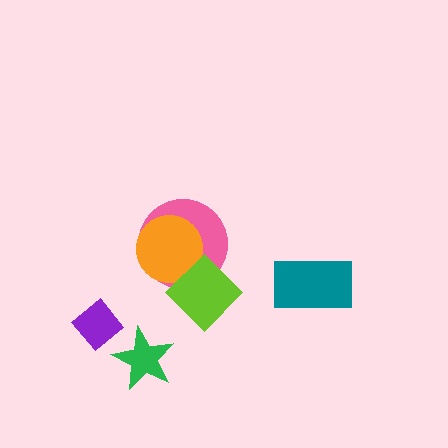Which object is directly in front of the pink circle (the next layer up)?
The orange circle is directly in front of the pink circle.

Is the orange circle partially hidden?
Yes, it is partially covered by another shape.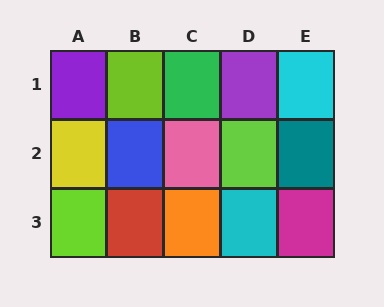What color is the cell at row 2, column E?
Teal.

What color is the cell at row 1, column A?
Purple.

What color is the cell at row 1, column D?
Purple.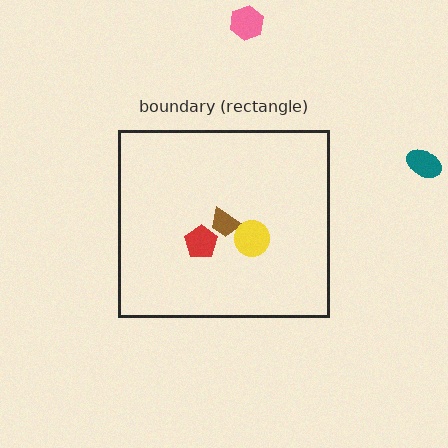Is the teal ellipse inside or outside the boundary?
Outside.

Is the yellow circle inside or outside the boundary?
Inside.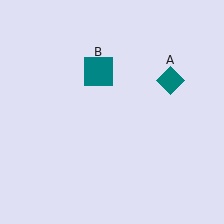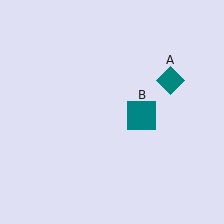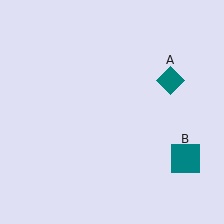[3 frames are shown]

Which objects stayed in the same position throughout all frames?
Teal diamond (object A) remained stationary.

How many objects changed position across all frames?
1 object changed position: teal square (object B).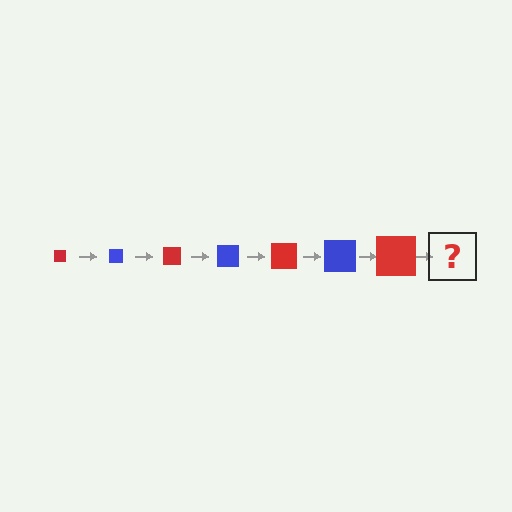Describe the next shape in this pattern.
It should be a blue square, larger than the previous one.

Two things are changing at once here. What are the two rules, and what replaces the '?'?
The two rules are that the square grows larger each step and the color cycles through red and blue. The '?' should be a blue square, larger than the previous one.